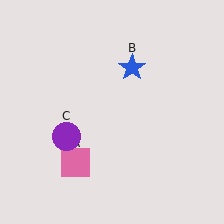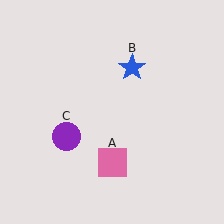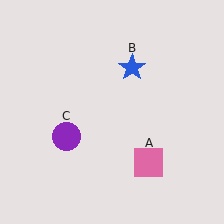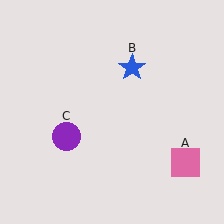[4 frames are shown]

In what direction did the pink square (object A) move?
The pink square (object A) moved right.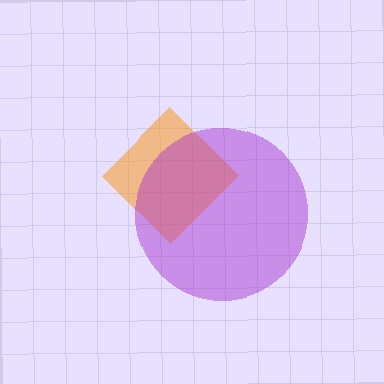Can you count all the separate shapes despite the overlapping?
Yes, there are 2 separate shapes.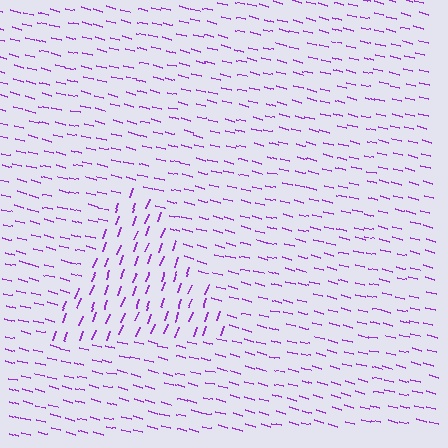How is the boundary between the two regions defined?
The boundary is defined purely by a change in line orientation (approximately 85 degrees difference). All lines are the same color and thickness.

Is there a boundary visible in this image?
Yes, there is a texture boundary formed by a change in line orientation.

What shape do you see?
I see a triangle.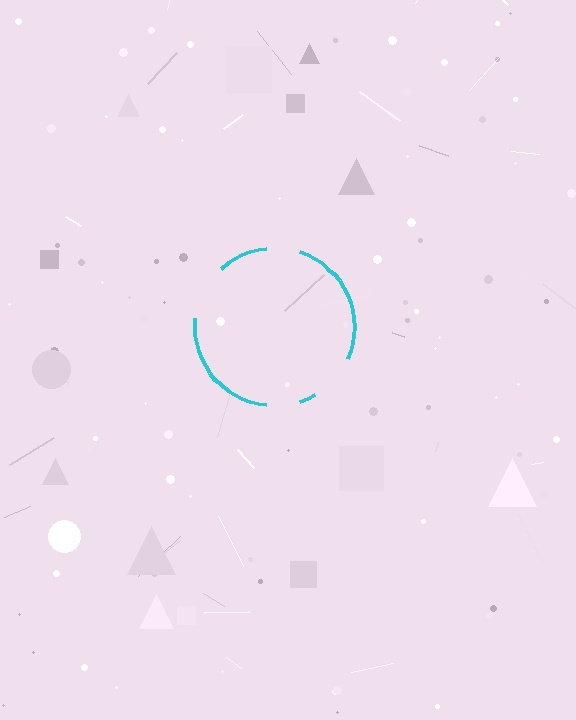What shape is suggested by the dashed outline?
The dashed outline suggests a circle.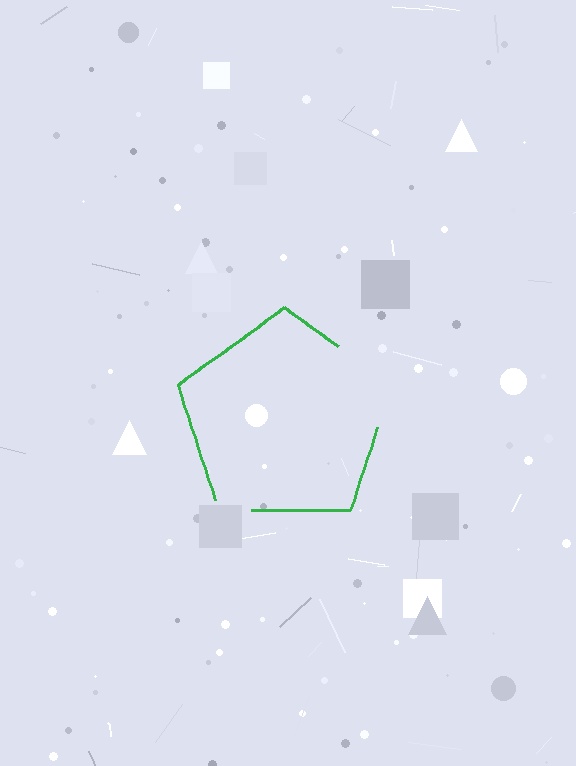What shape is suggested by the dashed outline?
The dashed outline suggests a pentagon.